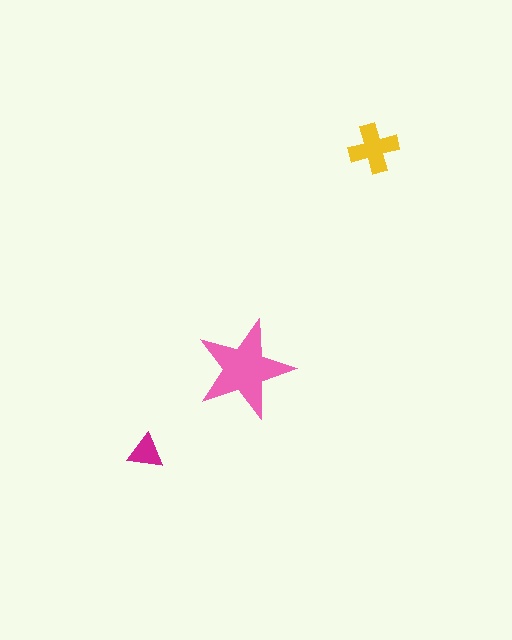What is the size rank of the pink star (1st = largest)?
1st.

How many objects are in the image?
There are 3 objects in the image.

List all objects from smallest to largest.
The magenta triangle, the yellow cross, the pink star.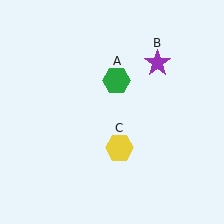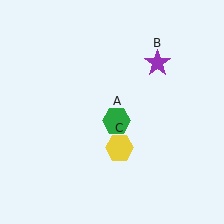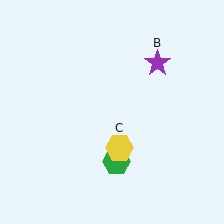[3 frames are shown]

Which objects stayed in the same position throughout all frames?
Purple star (object B) and yellow hexagon (object C) remained stationary.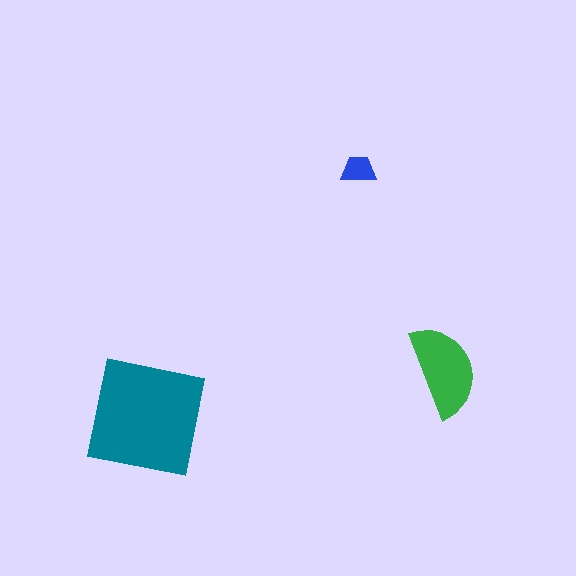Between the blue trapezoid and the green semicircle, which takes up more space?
The green semicircle.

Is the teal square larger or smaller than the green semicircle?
Larger.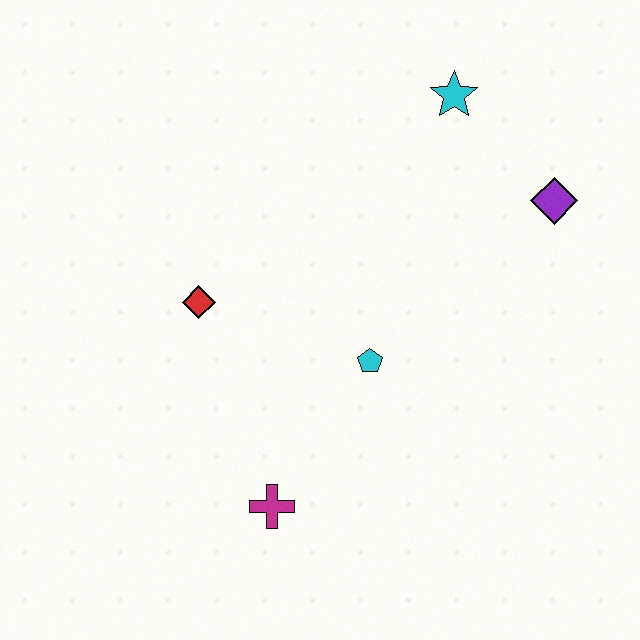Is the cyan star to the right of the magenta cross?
Yes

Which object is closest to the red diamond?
The cyan pentagon is closest to the red diamond.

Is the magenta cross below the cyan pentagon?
Yes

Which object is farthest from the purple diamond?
The magenta cross is farthest from the purple diamond.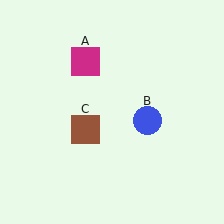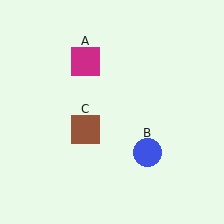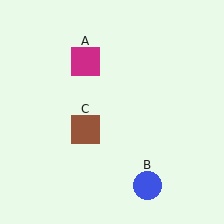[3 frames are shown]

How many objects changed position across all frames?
1 object changed position: blue circle (object B).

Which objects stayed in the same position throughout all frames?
Magenta square (object A) and brown square (object C) remained stationary.